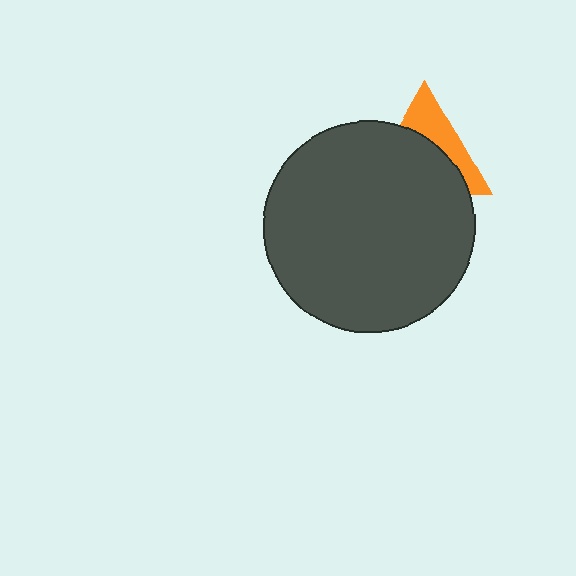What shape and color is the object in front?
The object in front is a dark gray circle.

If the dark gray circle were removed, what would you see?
You would see the complete orange triangle.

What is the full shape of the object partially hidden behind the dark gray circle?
The partially hidden object is an orange triangle.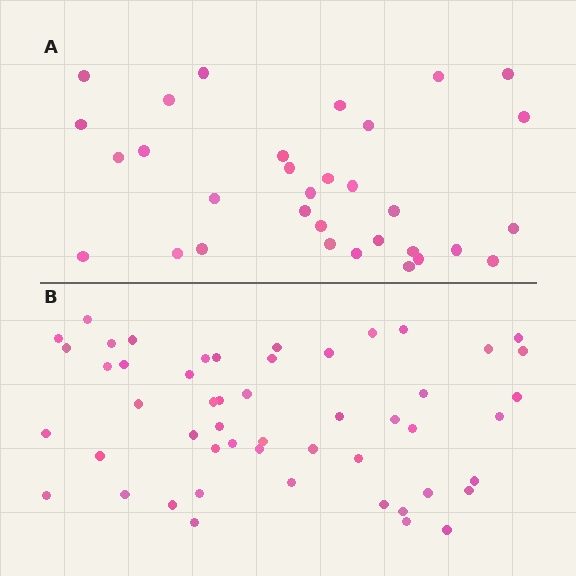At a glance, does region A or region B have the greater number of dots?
Region B (the bottom region) has more dots.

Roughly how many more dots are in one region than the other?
Region B has approximately 20 more dots than region A.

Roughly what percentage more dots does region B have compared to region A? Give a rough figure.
About 60% more.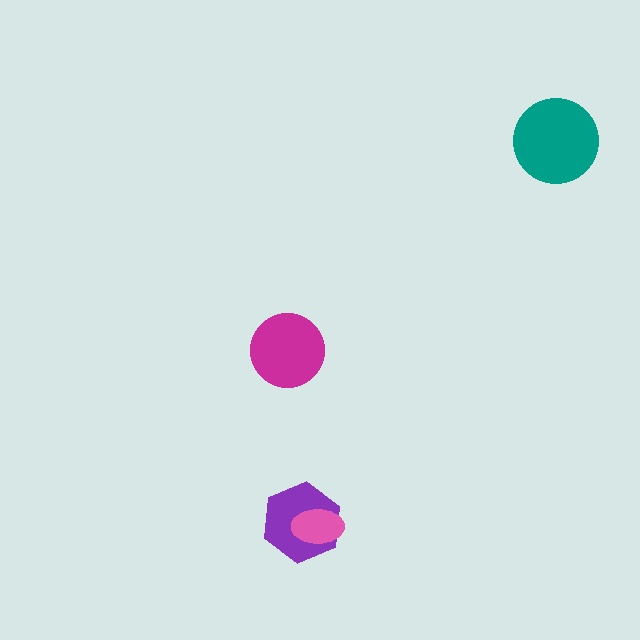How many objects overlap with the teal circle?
0 objects overlap with the teal circle.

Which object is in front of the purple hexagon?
The pink ellipse is in front of the purple hexagon.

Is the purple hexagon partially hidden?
Yes, it is partially covered by another shape.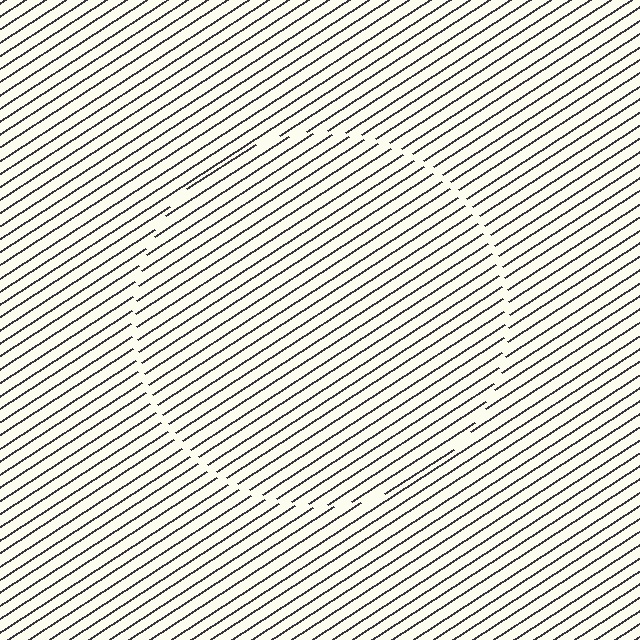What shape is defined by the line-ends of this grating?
An illusory circle. The interior of the shape contains the same grating, shifted by half a period — the contour is defined by the phase discontinuity where line-ends from the inner and outer gratings abut.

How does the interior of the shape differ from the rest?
The interior of the shape contains the same grating, shifted by half a period — the contour is defined by the phase discontinuity where line-ends from the inner and outer gratings abut.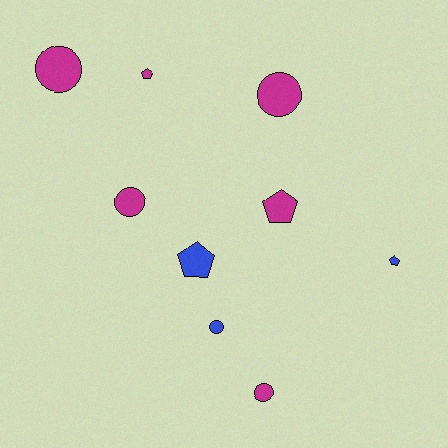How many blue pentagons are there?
There are 2 blue pentagons.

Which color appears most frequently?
Magenta, with 6 objects.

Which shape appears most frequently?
Circle, with 5 objects.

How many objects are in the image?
There are 9 objects.